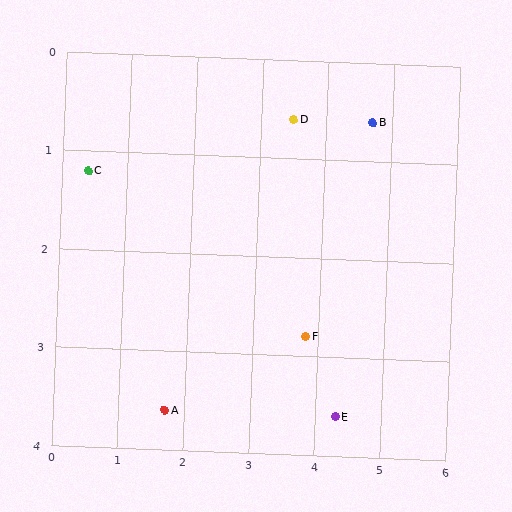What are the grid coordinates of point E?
Point E is at approximately (4.3, 3.6).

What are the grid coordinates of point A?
Point A is at approximately (1.7, 3.6).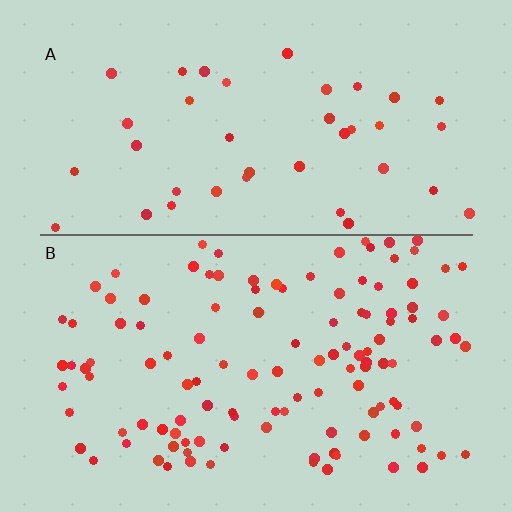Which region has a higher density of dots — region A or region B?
B (the bottom).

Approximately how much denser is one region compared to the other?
Approximately 3.0× — region B over region A.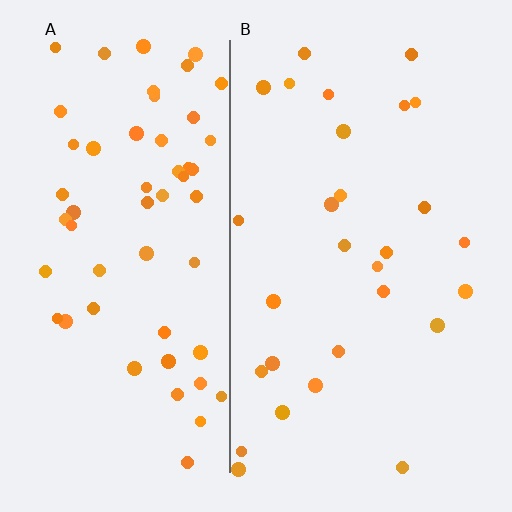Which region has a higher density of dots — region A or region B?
A (the left).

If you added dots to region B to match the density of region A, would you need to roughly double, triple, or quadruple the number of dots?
Approximately double.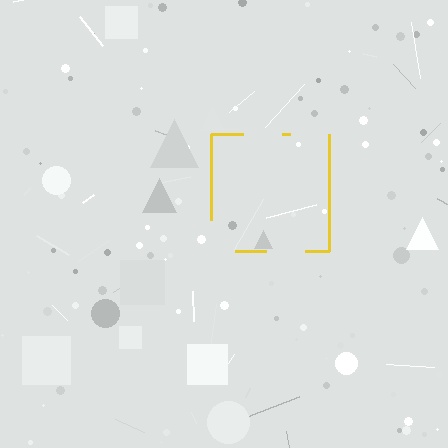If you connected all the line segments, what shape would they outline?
They would outline a square.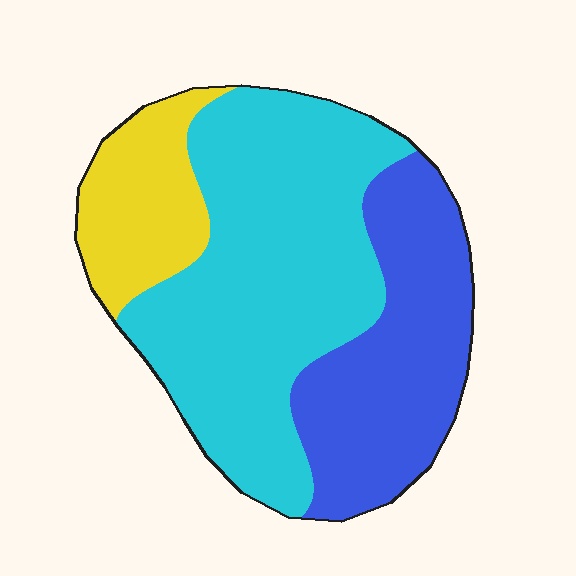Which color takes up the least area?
Yellow, at roughly 15%.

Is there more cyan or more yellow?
Cyan.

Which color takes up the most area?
Cyan, at roughly 55%.